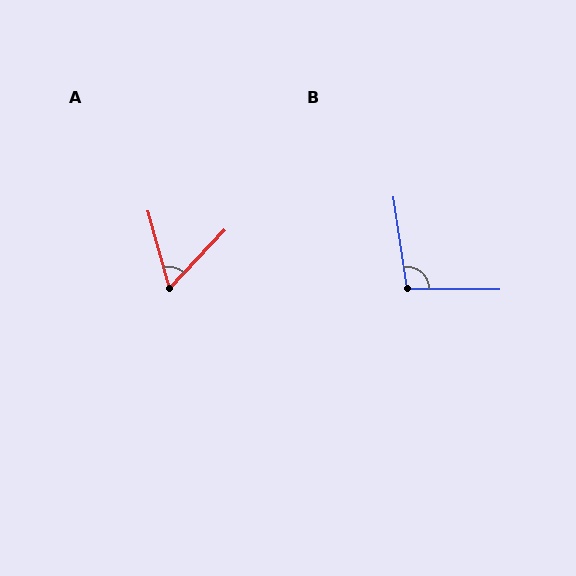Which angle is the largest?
B, at approximately 99 degrees.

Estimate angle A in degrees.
Approximately 59 degrees.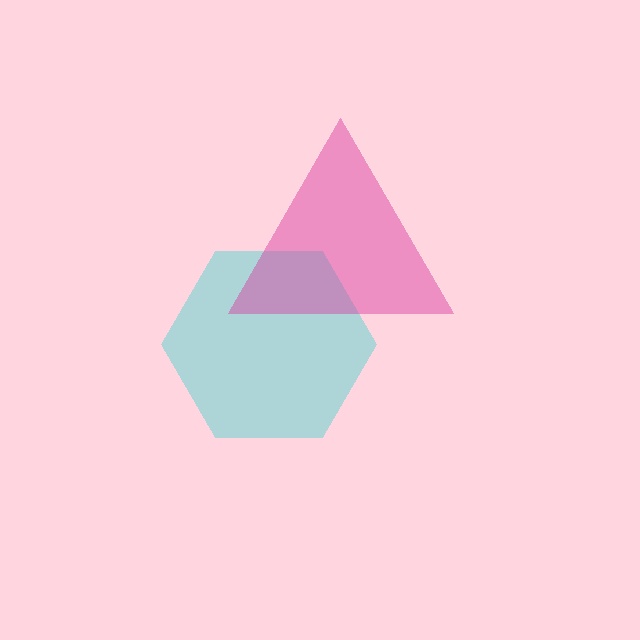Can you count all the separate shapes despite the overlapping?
Yes, there are 2 separate shapes.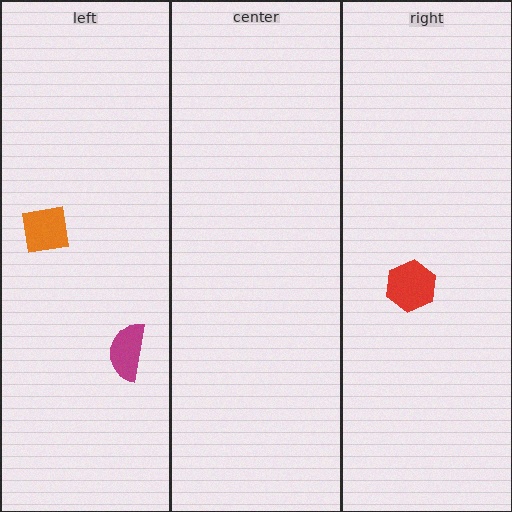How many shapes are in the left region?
2.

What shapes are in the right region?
The red hexagon.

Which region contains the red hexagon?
The right region.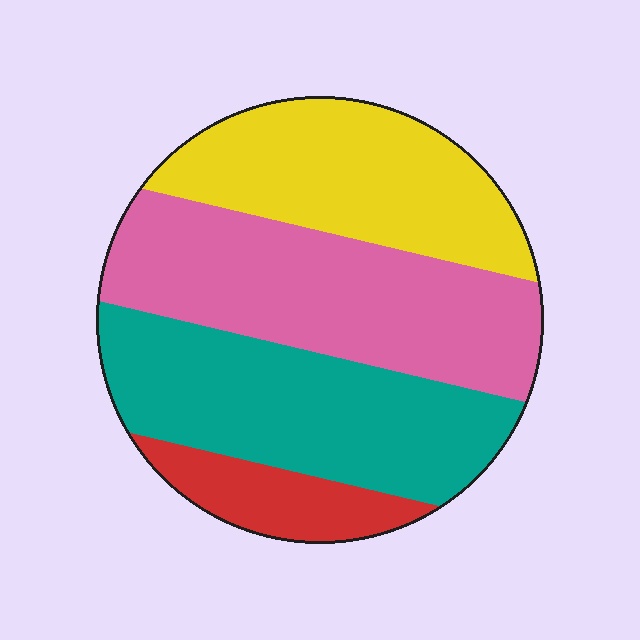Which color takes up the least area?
Red, at roughly 10%.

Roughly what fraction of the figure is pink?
Pink takes up about one third (1/3) of the figure.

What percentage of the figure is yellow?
Yellow covers about 25% of the figure.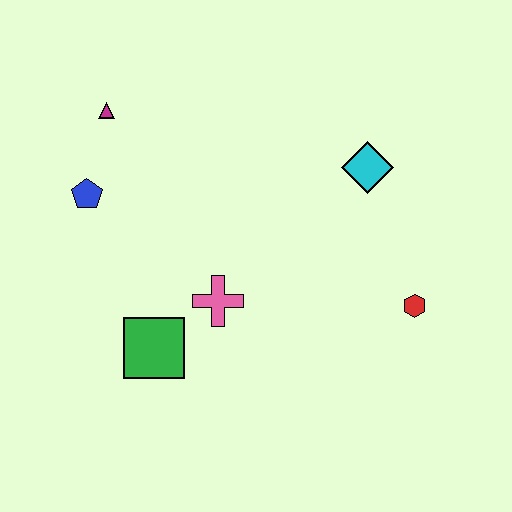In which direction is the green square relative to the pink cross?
The green square is to the left of the pink cross.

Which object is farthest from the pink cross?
The magenta triangle is farthest from the pink cross.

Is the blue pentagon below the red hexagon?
No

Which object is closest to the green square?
The pink cross is closest to the green square.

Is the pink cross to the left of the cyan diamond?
Yes